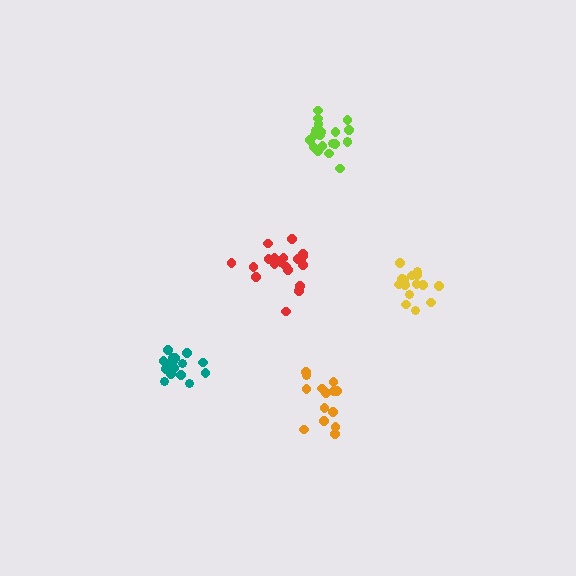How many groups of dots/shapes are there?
There are 5 groups.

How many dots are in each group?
Group 1: 20 dots, Group 2: 20 dots, Group 3: 17 dots, Group 4: 14 dots, Group 5: 15 dots (86 total).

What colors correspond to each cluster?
The clusters are colored: lime, red, teal, orange, yellow.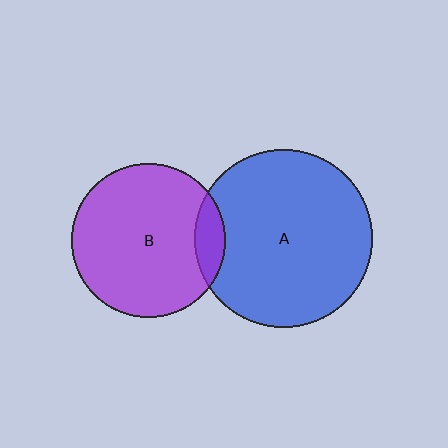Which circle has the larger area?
Circle A (blue).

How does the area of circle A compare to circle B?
Approximately 1.3 times.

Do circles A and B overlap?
Yes.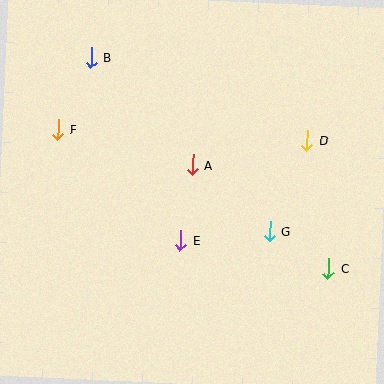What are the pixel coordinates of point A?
Point A is at (192, 165).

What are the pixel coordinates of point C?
Point C is at (328, 269).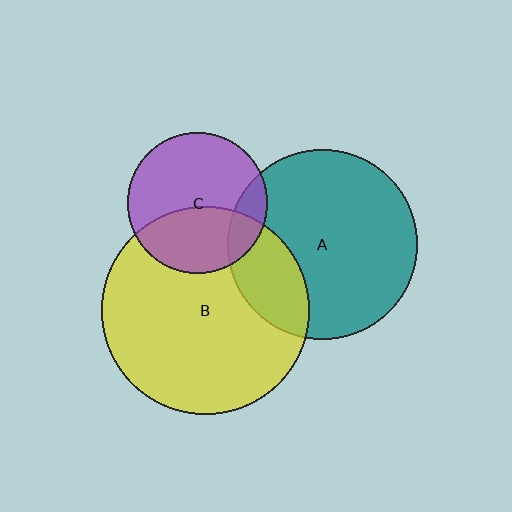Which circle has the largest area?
Circle B (yellow).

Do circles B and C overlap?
Yes.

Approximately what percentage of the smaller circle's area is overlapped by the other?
Approximately 40%.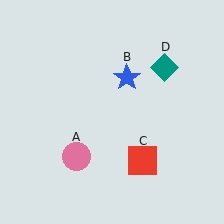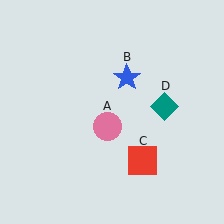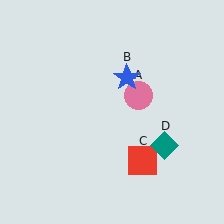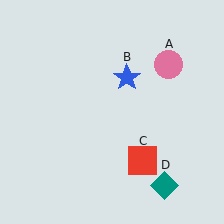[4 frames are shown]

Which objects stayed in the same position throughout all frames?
Blue star (object B) and red square (object C) remained stationary.